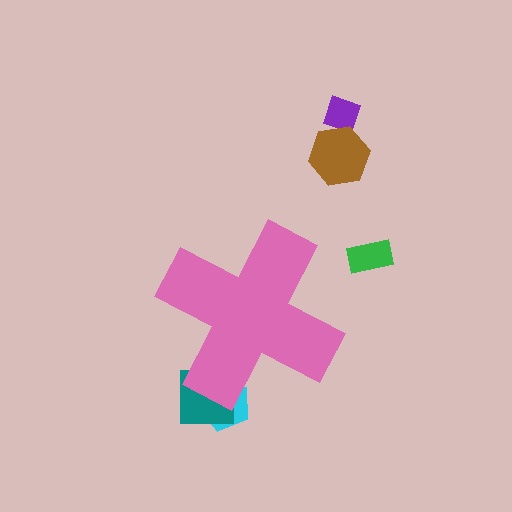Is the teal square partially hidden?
Yes, the teal square is partially hidden behind the pink cross.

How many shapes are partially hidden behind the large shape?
2 shapes are partially hidden.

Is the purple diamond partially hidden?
No, the purple diamond is fully visible.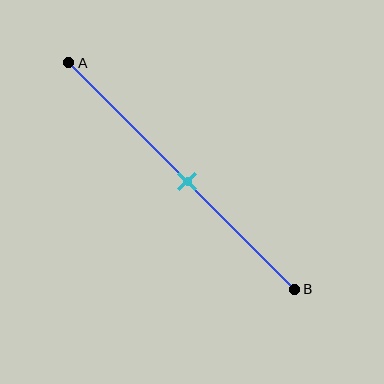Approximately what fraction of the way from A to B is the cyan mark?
The cyan mark is approximately 50% of the way from A to B.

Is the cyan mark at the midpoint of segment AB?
Yes, the mark is approximately at the midpoint.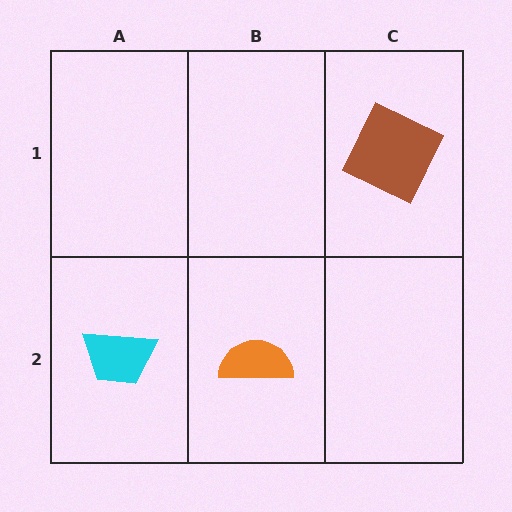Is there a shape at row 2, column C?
No, that cell is empty.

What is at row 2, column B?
An orange semicircle.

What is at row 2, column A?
A cyan trapezoid.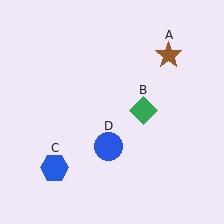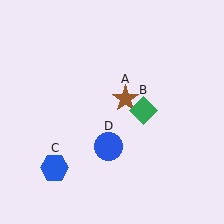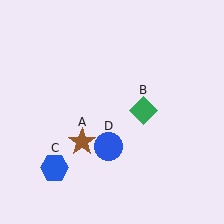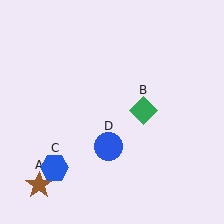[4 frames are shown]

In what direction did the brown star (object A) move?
The brown star (object A) moved down and to the left.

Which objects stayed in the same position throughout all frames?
Green diamond (object B) and blue hexagon (object C) and blue circle (object D) remained stationary.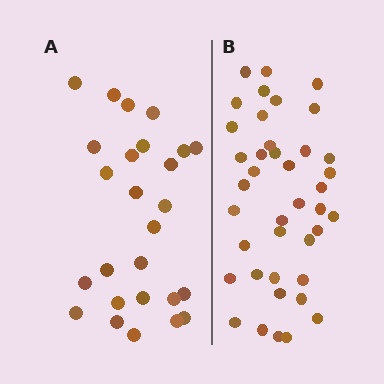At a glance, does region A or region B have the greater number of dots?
Region B (the right region) has more dots.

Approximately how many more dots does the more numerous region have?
Region B has approximately 15 more dots than region A.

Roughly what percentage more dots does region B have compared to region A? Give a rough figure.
About 55% more.